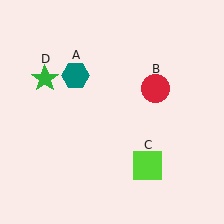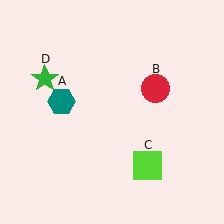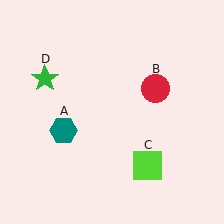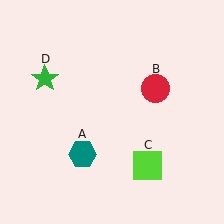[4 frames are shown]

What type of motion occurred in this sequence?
The teal hexagon (object A) rotated counterclockwise around the center of the scene.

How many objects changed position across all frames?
1 object changed position: teal hexagon (object A).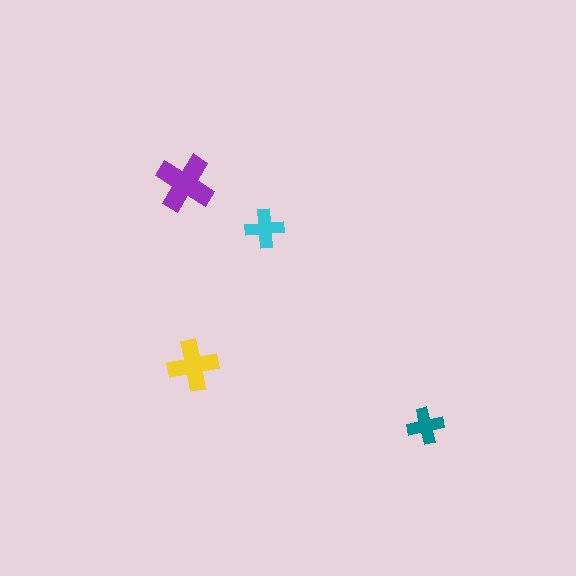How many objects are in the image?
There are 4 objects in the image.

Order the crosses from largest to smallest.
the purple one, the yellow one, the cyan one, the teal one.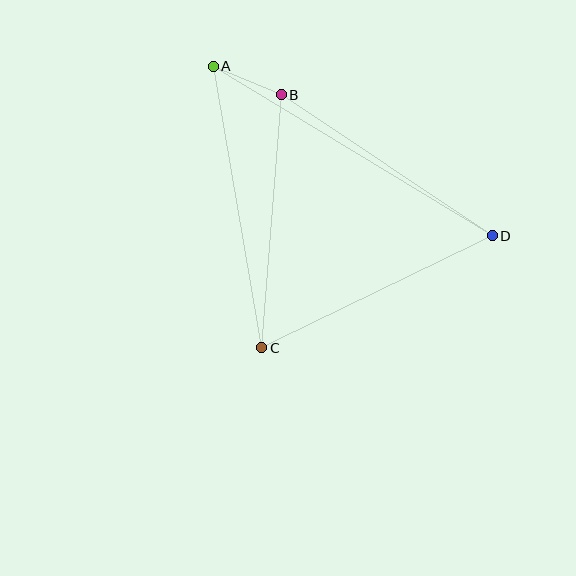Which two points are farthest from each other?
Points A and D are farthest from each other.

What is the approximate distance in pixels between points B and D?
The distance between B and D is approximately 253 pixels.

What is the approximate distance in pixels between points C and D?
The distance between C and D is approximately 256 pixels.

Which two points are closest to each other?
Points A and B are closest to each other.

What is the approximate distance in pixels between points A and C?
The distance between A and C is approximately 285 pixels.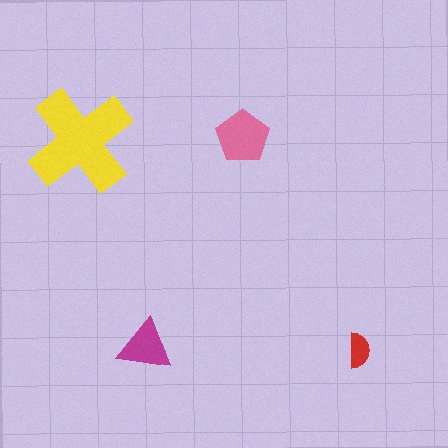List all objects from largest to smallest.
The yellow cross, the pink pentagon, the magenta triangle, the red semicircle.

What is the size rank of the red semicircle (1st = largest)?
4th.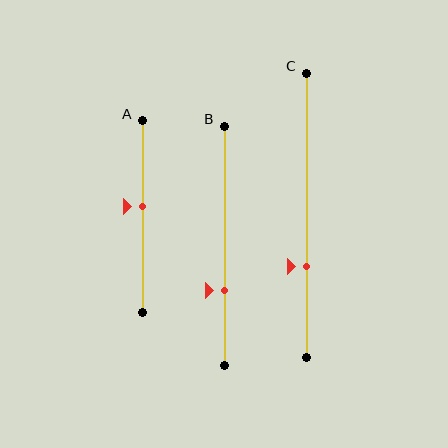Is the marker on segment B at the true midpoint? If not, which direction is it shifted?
No, the marker on segment B is shifted downward by about 18% of the segment length.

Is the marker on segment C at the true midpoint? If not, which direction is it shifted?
No, the marker on segment C is shifted downward by about 18% of the segment length.